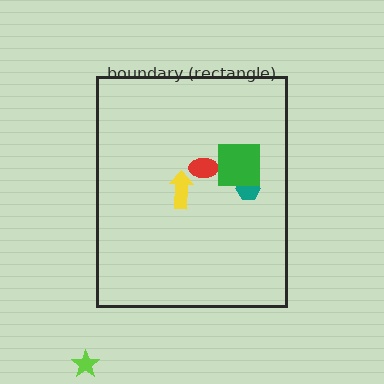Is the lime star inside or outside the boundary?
Outside.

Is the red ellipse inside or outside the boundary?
Inside.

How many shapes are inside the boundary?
4 inside, 1 outside.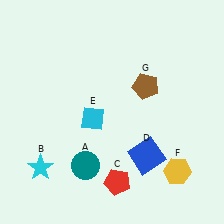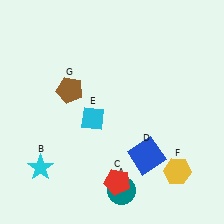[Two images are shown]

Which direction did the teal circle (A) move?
The teal circle (A) moved right.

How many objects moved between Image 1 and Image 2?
2 objects moved between the two images.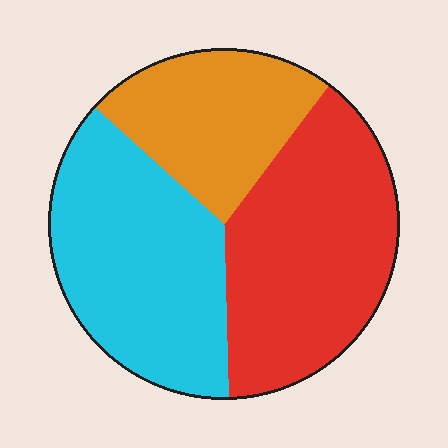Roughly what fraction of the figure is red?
Red covers 39% of the figure.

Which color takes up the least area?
Orange, at roughly 25%.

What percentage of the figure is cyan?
Cyan covers about 35% of the figure.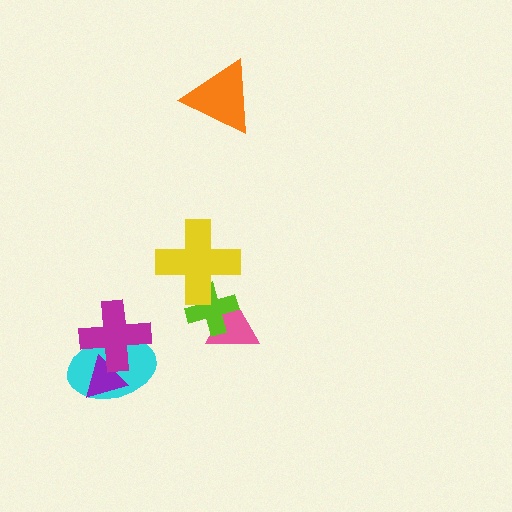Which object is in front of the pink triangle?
The lime cross is in front of the pink triangle.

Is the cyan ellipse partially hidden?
Yes, it is partially covered by another shape.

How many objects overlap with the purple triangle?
2 objects overlap with the purple triangle.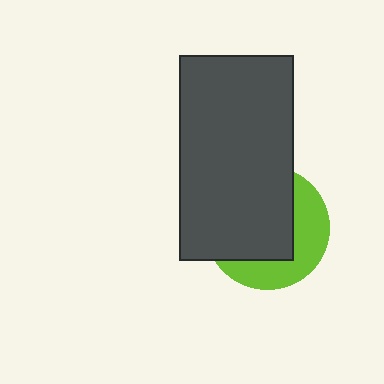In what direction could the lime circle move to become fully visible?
The lime circle could move toward the lower-right. That would shift it out from behind the dark gray rectangle entirely.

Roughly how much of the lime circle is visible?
A small part of it is visible (roughly 39%).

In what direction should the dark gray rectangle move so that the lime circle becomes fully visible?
The dark gray rectangle should move toward the upper-left. That is the shortest direction to clear the overlap and leave the lime circle fully visible.